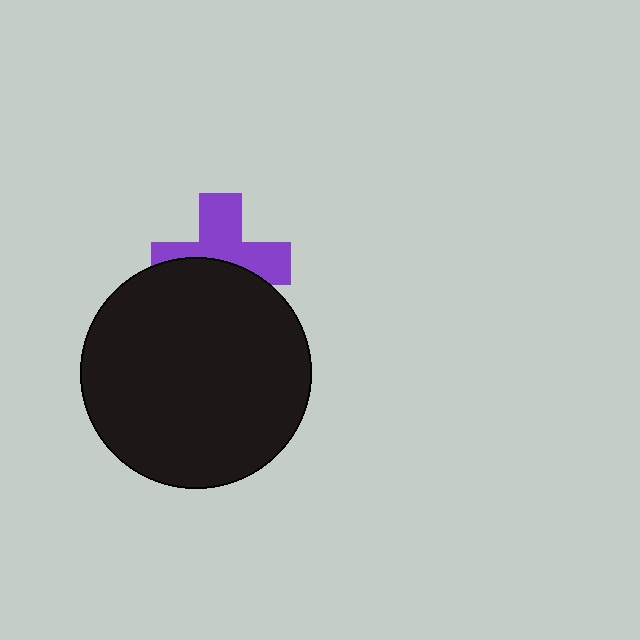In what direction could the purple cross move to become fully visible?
The purple cross could move up. That would shift it out from behind the black circle entirely.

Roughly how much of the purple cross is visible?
About half of it is visible (roughly 55%).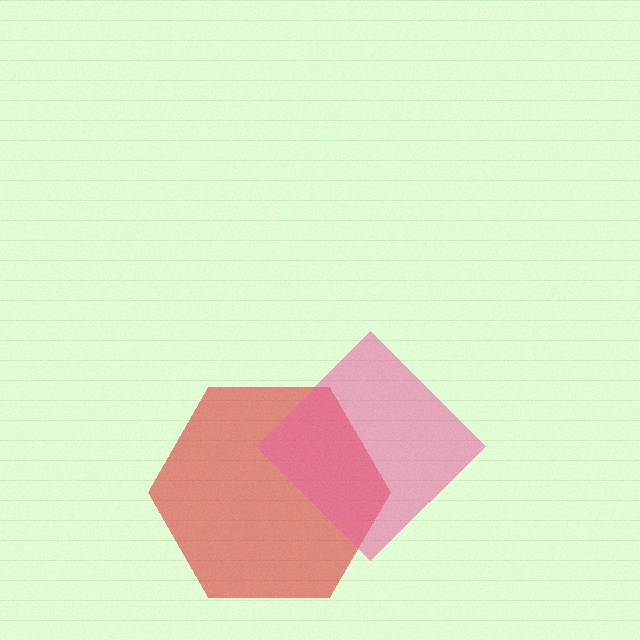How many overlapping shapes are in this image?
There are 2 overlapping shapes in the image.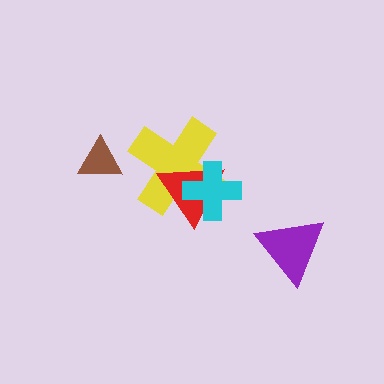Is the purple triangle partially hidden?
No, no other shape covers it.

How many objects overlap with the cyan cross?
2 objects overlap with the cyan cross.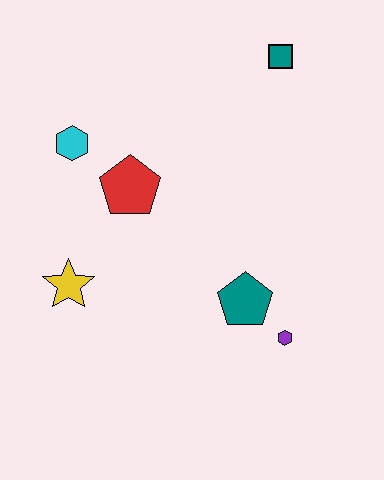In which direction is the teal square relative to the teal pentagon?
The teal square is above the teal pentagon.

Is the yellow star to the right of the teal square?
No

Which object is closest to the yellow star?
The red pentagon is closest to the yellow star.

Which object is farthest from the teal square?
The yellow star is farthest from the teal square.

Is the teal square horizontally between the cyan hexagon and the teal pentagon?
No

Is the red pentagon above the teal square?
No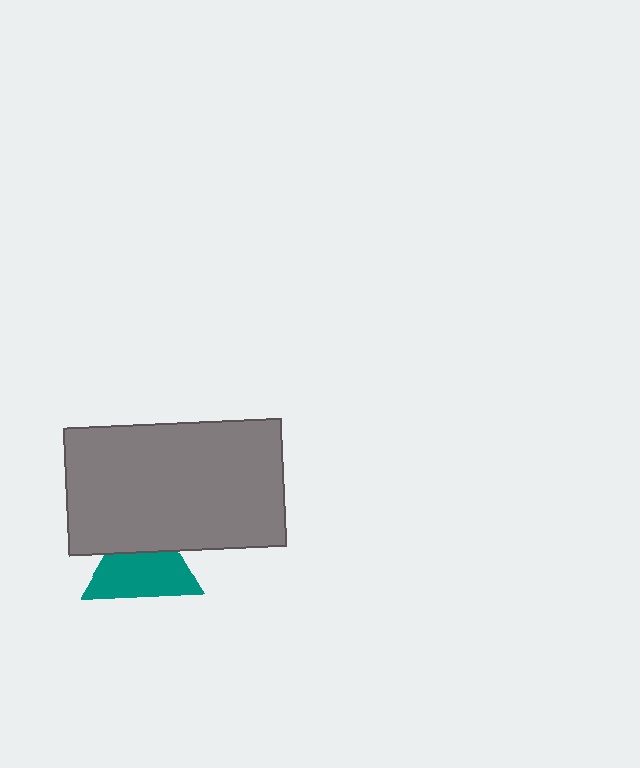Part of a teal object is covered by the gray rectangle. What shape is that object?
It is a triangle.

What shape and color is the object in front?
The object in front is a gray rectangle.